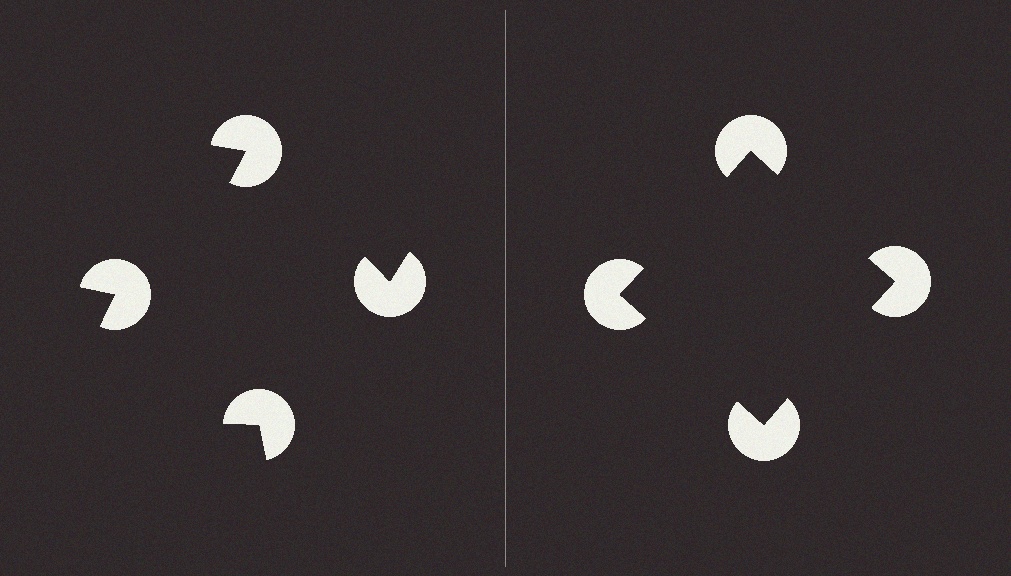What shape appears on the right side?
An illusory square.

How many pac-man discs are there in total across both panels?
8 — 4 on each side.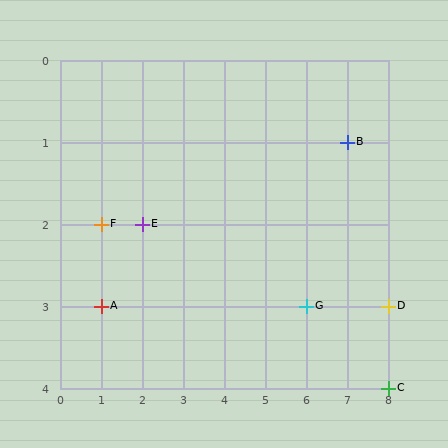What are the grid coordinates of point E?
Point E is at grid coordinates (2, 2).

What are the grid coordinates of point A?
Point A is at grid coordinates (1, 3).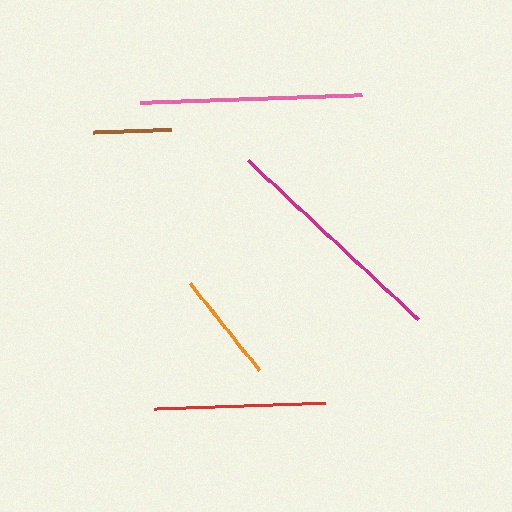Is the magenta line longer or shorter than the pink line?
The magenta line is longer than the pink line.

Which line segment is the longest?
The magenta line is the longest at approximately 234 pixels.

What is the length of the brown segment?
The brown segment is approximately 79 pixels long.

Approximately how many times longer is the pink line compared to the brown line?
The pink line is approximately 2.8 times the length of the brown line.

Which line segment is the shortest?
The brown line is the shortest at approximately 79 pixels.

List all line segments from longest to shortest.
From longest to shortest: magenta, pink, red, orange, brown.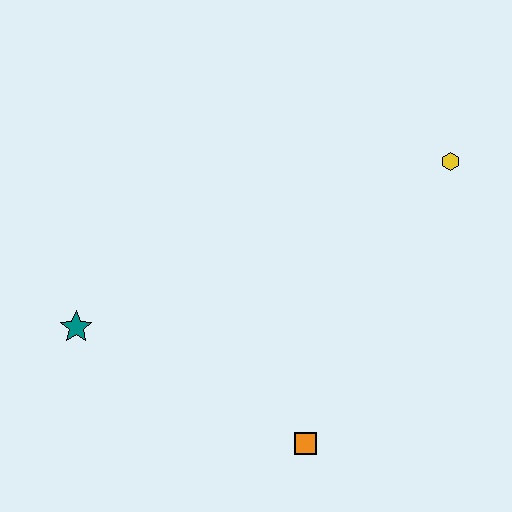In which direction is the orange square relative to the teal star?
The orange square is to the right of the teal star.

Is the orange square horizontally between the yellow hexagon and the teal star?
Yes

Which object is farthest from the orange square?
The yellow hexagon is farthest from the orange square.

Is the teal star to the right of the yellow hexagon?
No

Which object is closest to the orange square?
The teal star is closest to the orange square.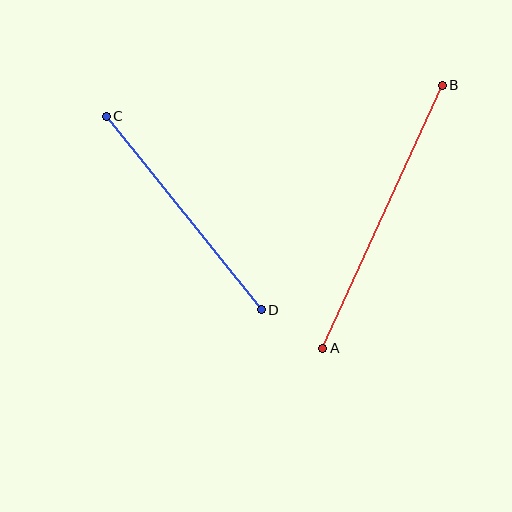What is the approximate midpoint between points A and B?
The midpoint is at approximately (382, 217) pixels.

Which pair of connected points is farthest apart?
Points A and B are farthest apart.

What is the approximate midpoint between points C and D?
The midpoint is at approximately (184, 213) pixels.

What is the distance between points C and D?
The distance is approximately 248 pixels.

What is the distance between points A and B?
The distance is approximately 289 pixels.